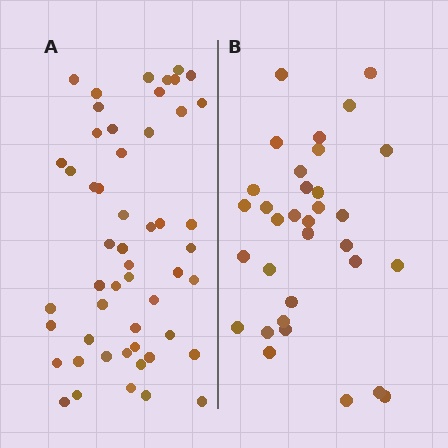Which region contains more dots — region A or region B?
Region A (the left region) has more dots.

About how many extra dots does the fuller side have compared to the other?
Region A has approximately 20 more dots than region B.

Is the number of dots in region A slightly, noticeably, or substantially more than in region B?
Region A has substantially more. The ratio is roughly 1.6 to 1.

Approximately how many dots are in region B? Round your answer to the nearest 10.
About 30 dots. (The exact count is 33, which rounds to 30.)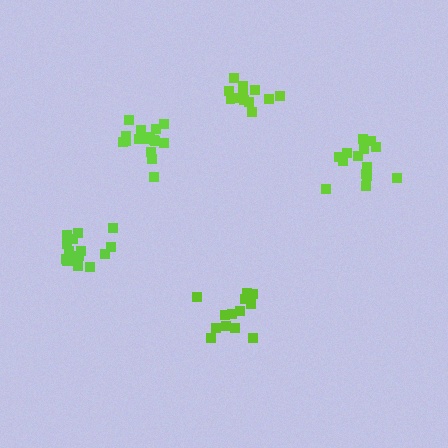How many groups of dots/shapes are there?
There are 5 groups.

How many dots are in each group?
Group 1: 12 dots, Group 2: 14 dots, Group 3: 13 dots, Group 4: 16 dots, Group 5: 15 dots (70 total).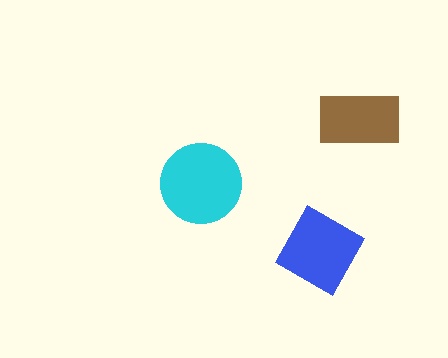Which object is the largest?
The cyan circle.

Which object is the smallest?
The brown rectangle.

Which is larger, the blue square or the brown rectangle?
The blue square.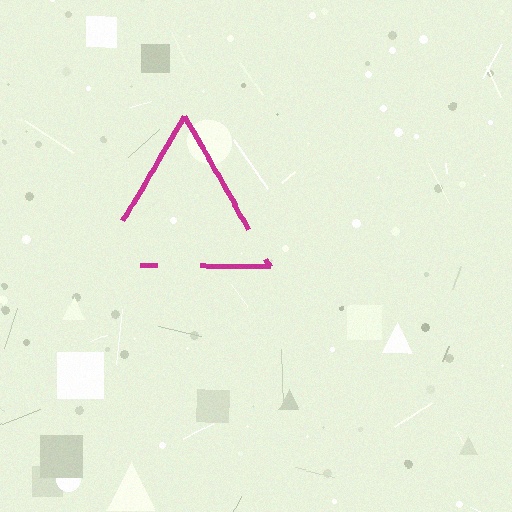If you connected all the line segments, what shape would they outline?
They would outline a triangle.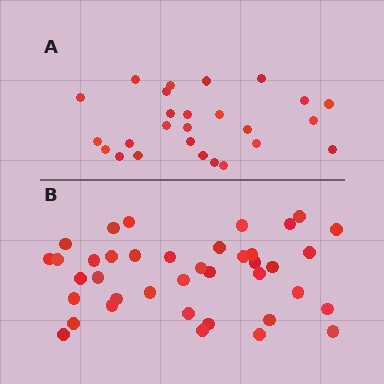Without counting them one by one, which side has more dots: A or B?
Region B (the bottom region) has more dots.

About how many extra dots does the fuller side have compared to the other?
Region B has approximately 15 more dots than region A.